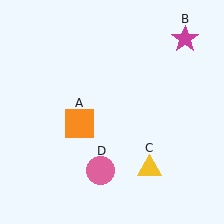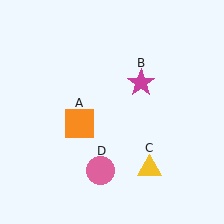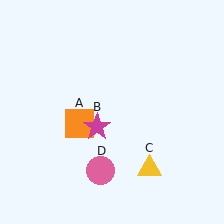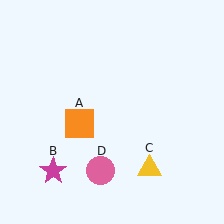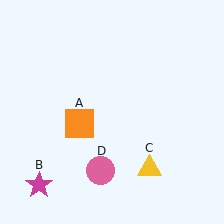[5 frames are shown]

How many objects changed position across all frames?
1 object changed position: magenta star (object B).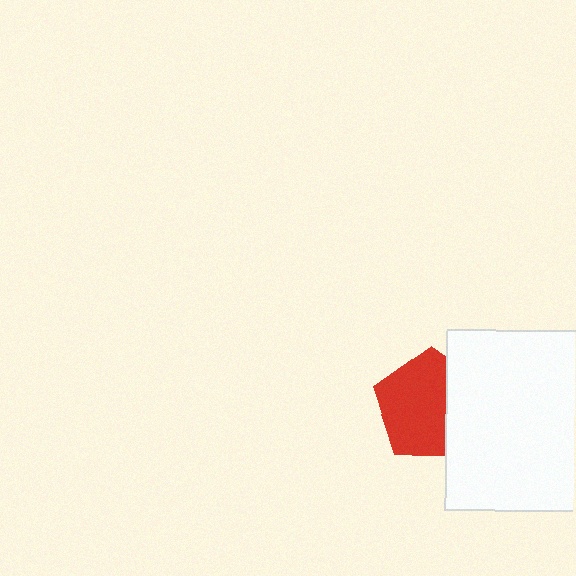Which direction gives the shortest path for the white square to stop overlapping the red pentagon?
Moving right gives the shortest separation.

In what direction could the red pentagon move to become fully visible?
The red pentagon could move left. That would shift it out from behind the white square entirely.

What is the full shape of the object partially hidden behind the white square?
The partially hidden object is a red pentagon.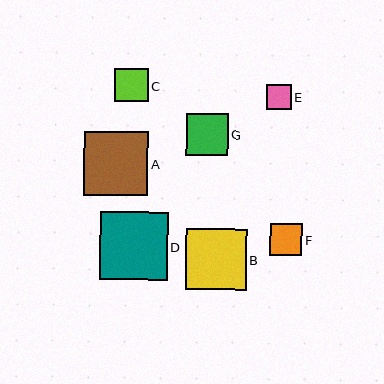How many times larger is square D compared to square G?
Square D is approximately 1.6 times the size of square G.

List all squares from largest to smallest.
From largest to smallest: D, A, B, G, C, F, E.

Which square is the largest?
Square D is the largest with a size of approximately 67 pixels.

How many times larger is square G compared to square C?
Square G is approximately 1.3 times the size of square C.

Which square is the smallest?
Square E is the smallest with a size of approximately 25 pixels.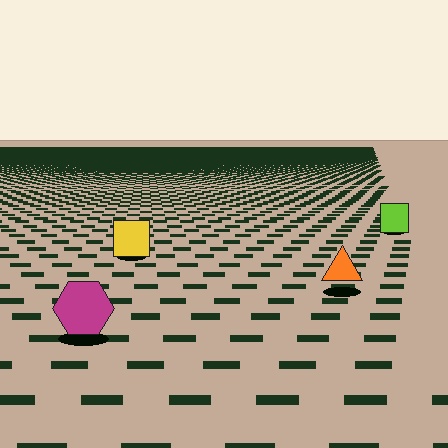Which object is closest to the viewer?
The magenta hexagon is closest. The texture marks near it are larger and more spread out.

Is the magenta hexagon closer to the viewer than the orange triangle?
Yes. The magenta hexagon is closer — you can tell from the texture gradient: the ground texture is coarser near it.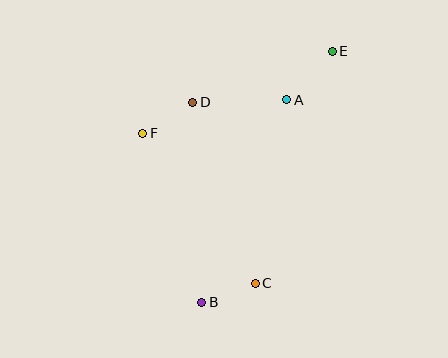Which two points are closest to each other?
Points B and C are closest to each other.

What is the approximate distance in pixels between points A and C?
The distance between A and C is approximately 186 pixels.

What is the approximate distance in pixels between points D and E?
The distance between D and E is approximately 149 pixels.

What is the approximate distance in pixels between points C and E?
The distance between C and E is approximately 245 pixels.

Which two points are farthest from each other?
Points B and E are farthest from each other.